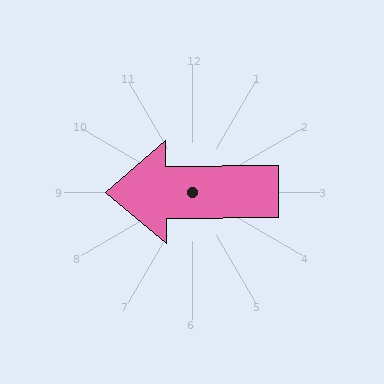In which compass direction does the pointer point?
West.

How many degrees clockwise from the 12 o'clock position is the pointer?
Approximately 270 degrees.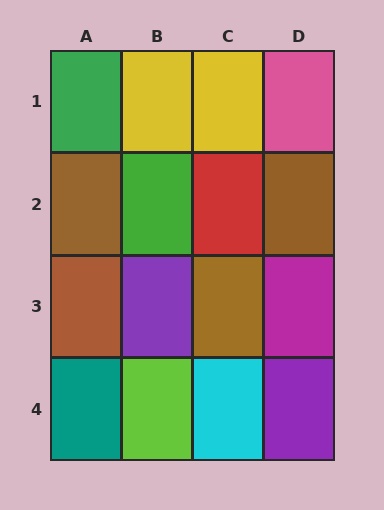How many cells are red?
1 cell is red.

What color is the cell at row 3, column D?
Magenta.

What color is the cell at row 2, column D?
Brown.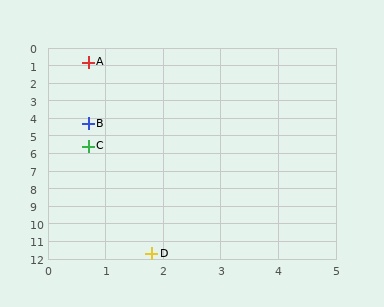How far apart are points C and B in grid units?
Points C and B are about 1.3 grid units apart.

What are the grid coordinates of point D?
Point D is at approximately (1.8, 11.7).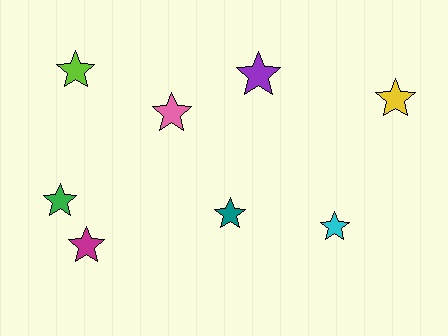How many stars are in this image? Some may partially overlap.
There are 8 stars.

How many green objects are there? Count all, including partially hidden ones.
There is 1 green object.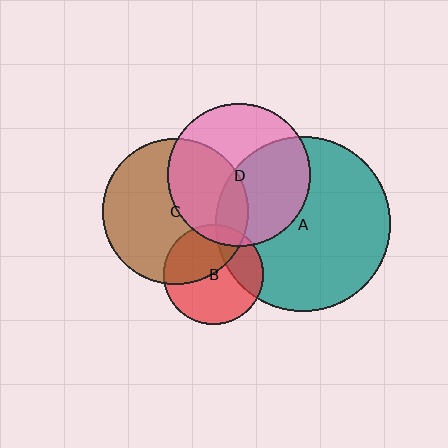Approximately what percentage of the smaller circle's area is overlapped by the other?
Approximately 10%.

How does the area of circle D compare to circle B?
Approximately 2.0 times.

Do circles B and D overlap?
Yes.